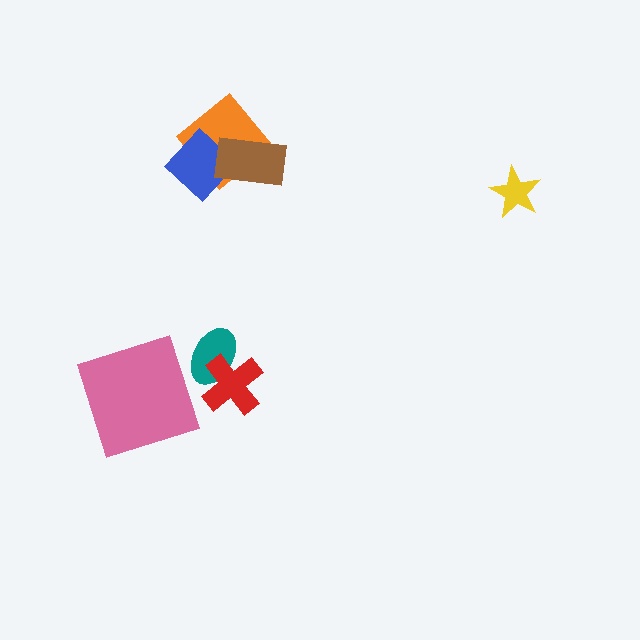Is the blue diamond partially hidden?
Yes, it is partially covered by another shape.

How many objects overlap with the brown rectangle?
2 objects overlap with the brown rectangle.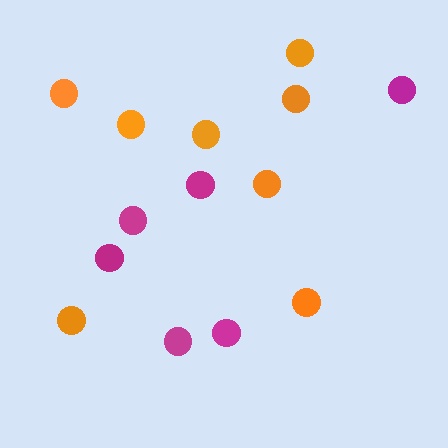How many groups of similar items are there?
There are 2 groups: one group of orange circles (8) and one group of magenta circles (6).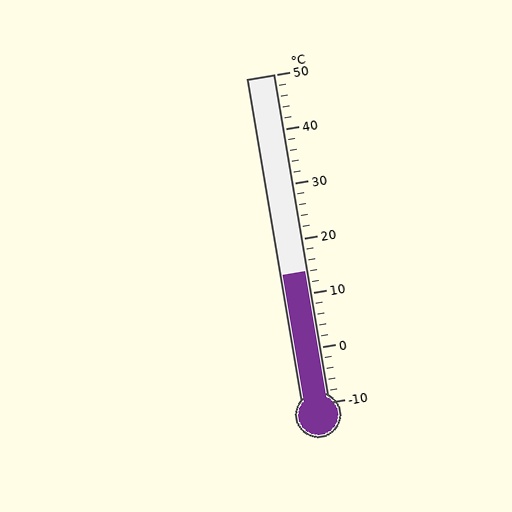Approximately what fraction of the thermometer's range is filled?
The thermometer is filled to approximately 40% of its range.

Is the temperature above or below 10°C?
The temperature is above 10°C.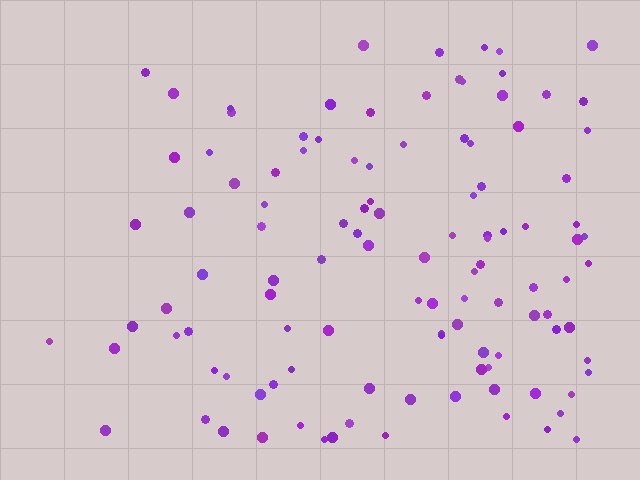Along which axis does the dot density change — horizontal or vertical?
Horizontal.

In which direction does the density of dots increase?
From left to right, with the right side densest.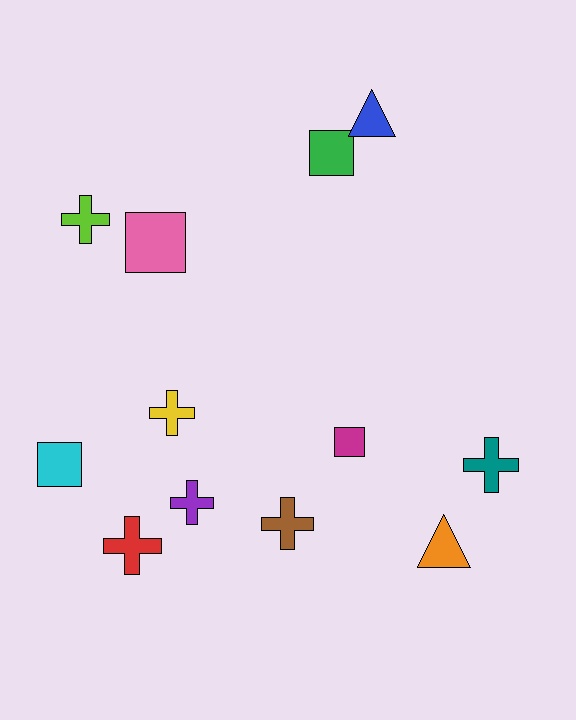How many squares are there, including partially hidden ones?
There are 4 squares.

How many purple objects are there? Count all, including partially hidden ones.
There is 1 purple object.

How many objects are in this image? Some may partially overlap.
There are 12 objects.